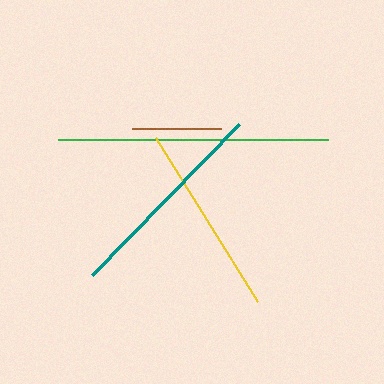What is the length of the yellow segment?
The yellow segment is approximately 193 pixels long.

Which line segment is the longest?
The green line is the longest at approximately 270 pixels.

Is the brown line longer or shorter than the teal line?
The teal line is longer than the brown line.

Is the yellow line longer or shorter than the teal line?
The teal line is longer than the yellow line.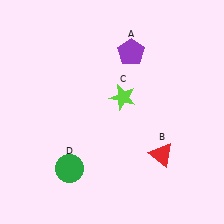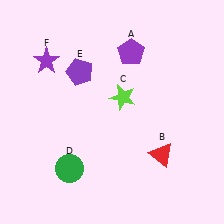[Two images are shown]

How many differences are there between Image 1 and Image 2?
There are 2 differences between the two images.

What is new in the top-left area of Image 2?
A purple star (F) was added in the top-left area of Image 2.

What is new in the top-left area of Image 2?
A purple pentagon (E) was added in the top-left area of Image 2.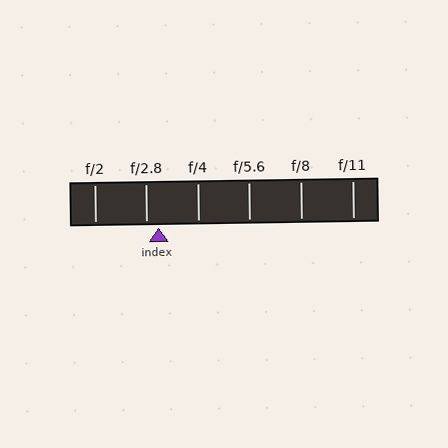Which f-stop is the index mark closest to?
The index mark is closest to f/2.8.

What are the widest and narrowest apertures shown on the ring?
The widest aperture shown is f/2 and the narrowest is f/11.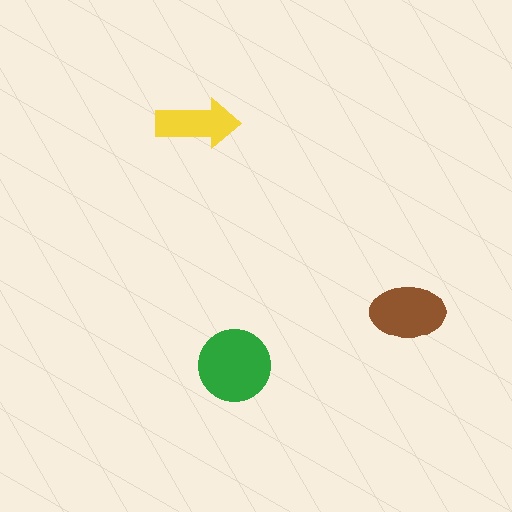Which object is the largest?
The green circle.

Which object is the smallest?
The yellow arrow.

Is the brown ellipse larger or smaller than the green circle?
Smaller.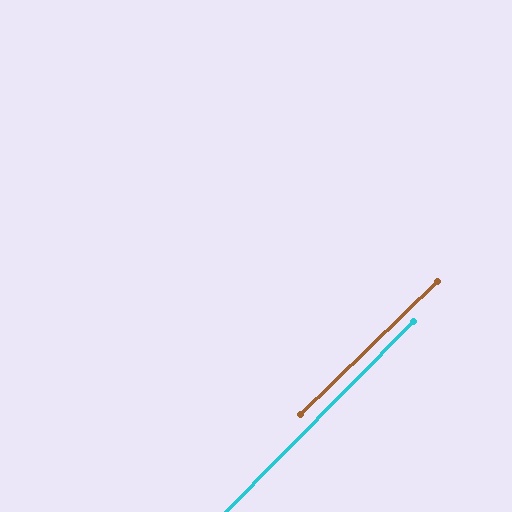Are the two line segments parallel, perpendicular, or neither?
Parallel — their directions differ by only 1.3°.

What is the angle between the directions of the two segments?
Approximately 1 degree.